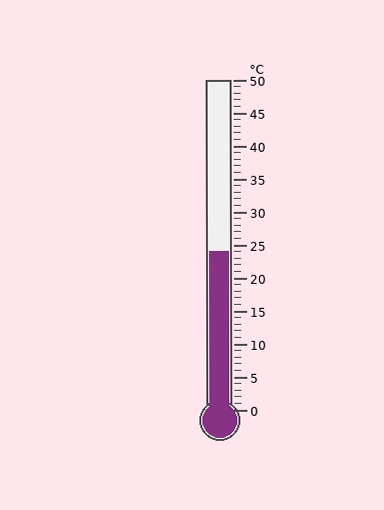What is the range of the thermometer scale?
The thermometer scale ranges from 0°C to 50°C.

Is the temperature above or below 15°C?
The temperature is above 15°C.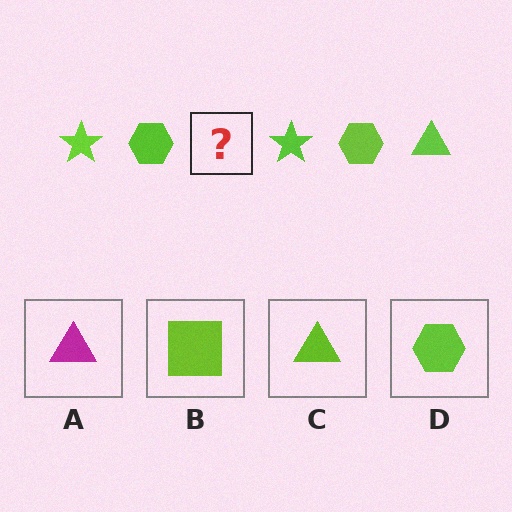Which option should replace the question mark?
Option C.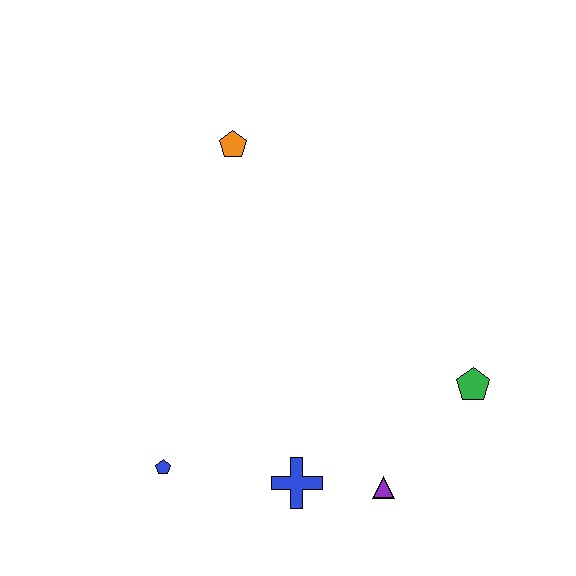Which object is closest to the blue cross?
The purple triangle is closest to the blue cross.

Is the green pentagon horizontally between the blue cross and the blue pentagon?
No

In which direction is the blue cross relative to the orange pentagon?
The blue cross is below the orange pentagon.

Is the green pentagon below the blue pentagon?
No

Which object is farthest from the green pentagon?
The orange pentagon is farthest from the green pentagon.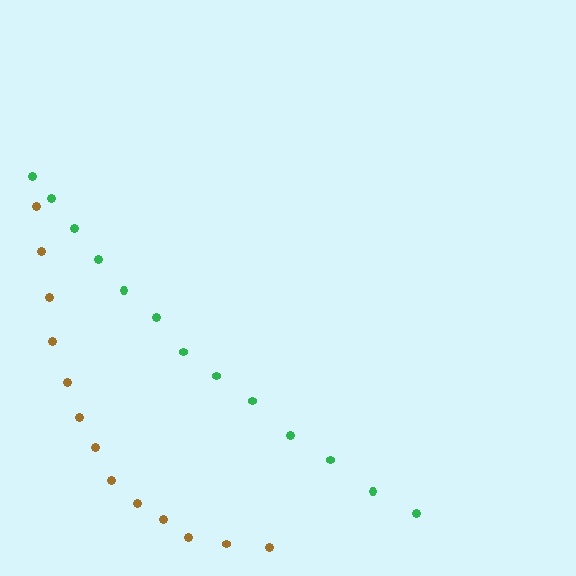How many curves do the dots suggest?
There are 2 distinct paths.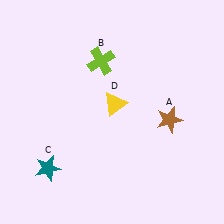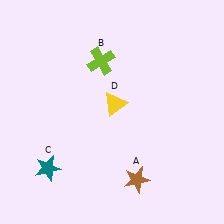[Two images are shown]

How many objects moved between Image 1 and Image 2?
1 object moved between the two images.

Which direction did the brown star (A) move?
The brown star (A) moved down.